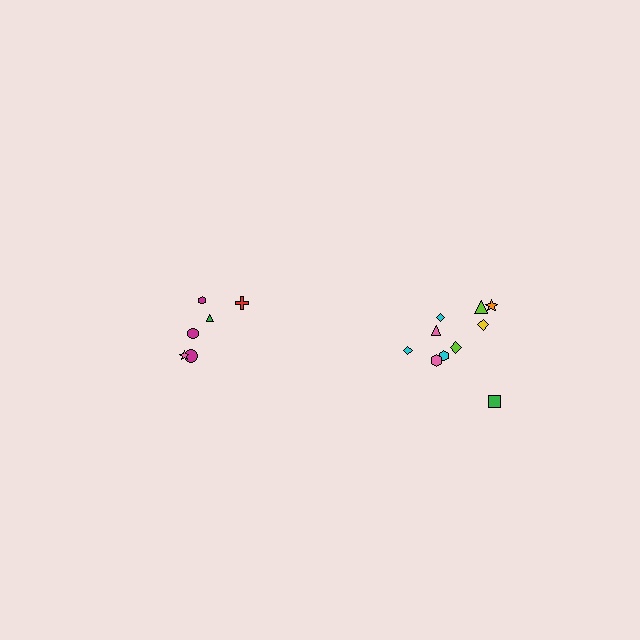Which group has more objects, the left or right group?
The right group.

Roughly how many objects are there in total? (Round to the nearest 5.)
Roughly 15 objects in total.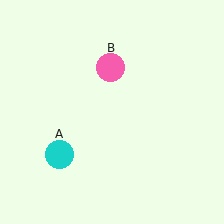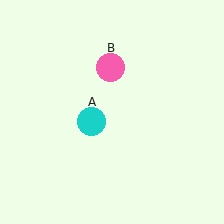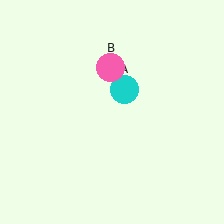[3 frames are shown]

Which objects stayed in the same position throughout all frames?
Pink circle (object B) remained stationary.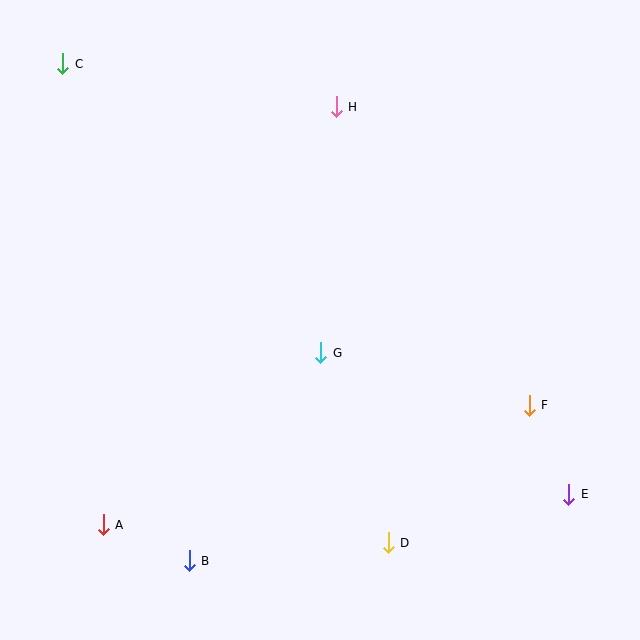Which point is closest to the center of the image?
Point G at (321, 353) is closest to the center.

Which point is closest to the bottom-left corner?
Point A is closest to the bottom-left corner.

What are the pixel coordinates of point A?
Point A is at (103, 525).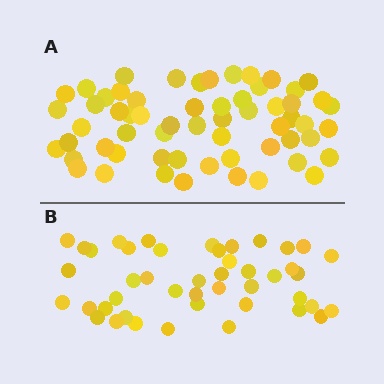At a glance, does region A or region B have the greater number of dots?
Region A (the top region) has more dots.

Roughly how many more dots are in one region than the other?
Region A has approximately 15 more dots than region B.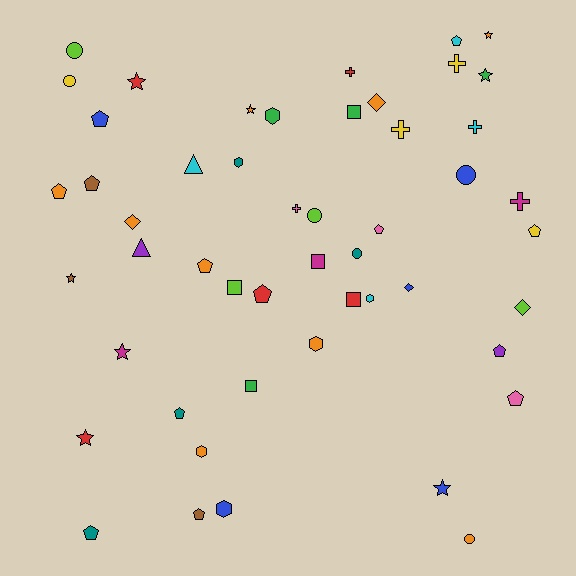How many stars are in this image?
There are 8 stars.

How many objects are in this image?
There are 50 objects.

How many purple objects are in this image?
There are 2 purple objects.